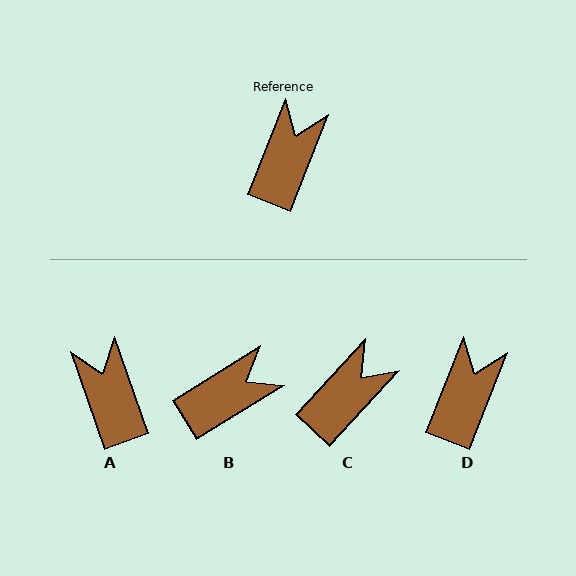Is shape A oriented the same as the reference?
No, it is off by about 41 degrees.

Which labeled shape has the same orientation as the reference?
D.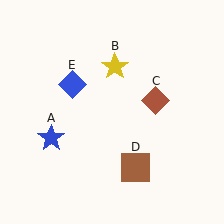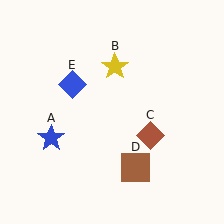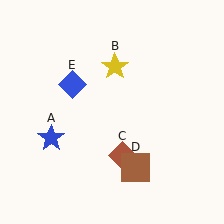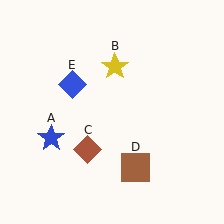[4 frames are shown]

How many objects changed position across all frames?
1 object changed position: brown diamond (object C).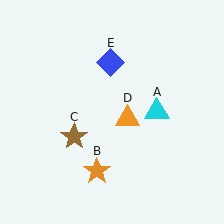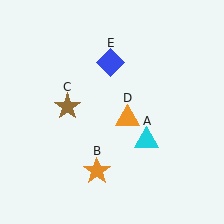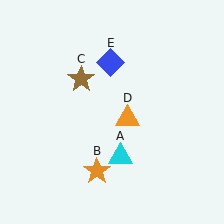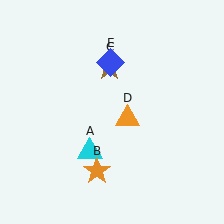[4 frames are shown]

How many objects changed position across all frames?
2 objects changed position: cyan triangle (object A), brown star (object C).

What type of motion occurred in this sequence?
The cyan triangle (object A), brown star (object C) rotated clockwise around the center of the scene.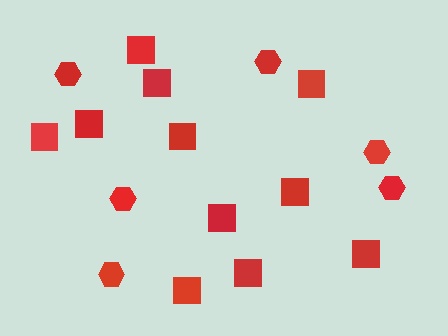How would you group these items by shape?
There are 2 groups: one group of squares (11) and one group of hexagons (6).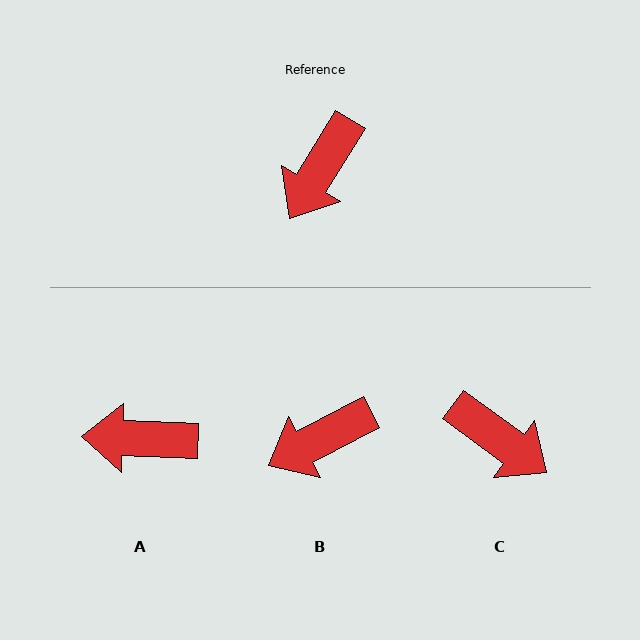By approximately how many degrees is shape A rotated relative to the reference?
Approximately 61 degrees clockwise.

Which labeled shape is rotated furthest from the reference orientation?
C, about 85 degrees away.